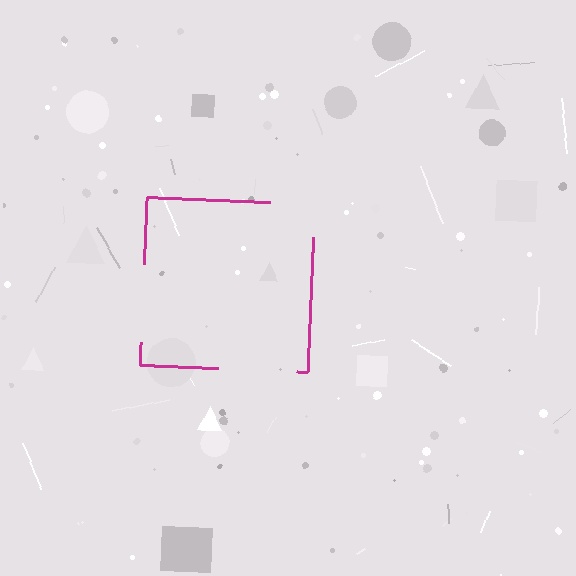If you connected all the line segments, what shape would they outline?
They would outline a square.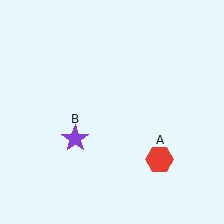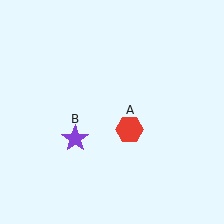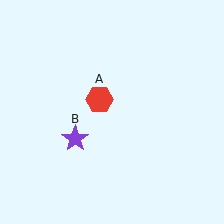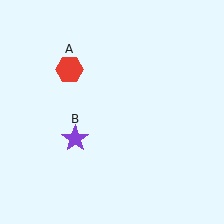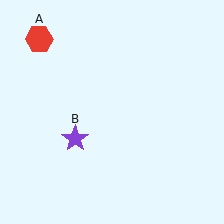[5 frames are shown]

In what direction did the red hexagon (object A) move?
The red hexagon (object A) moved up and to the left.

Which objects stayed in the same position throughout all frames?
Purple star (object B) remained stationary.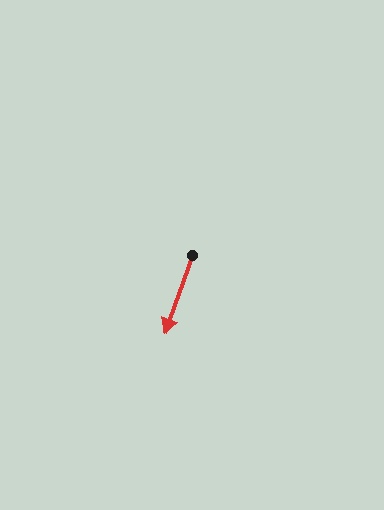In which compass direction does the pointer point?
South.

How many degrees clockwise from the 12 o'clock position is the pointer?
Approximately 199 degrees.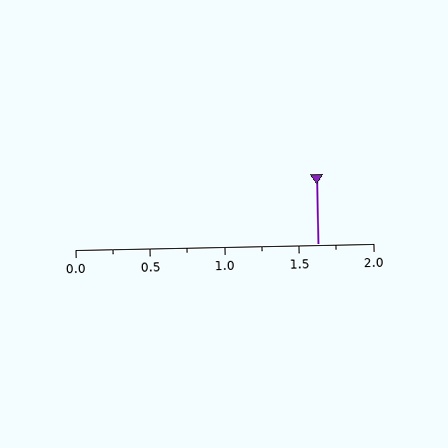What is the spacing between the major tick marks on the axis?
The major ticks are spaced 0.5 apart.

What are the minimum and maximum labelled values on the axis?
The axis runs from 0.0 to 2.0.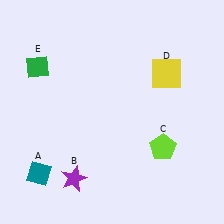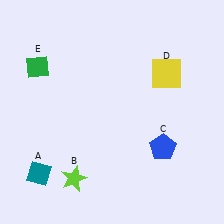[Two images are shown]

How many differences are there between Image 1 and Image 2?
There are 2 differences between the two images.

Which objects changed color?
B changed from purple to lime. C changed from lime to blue.